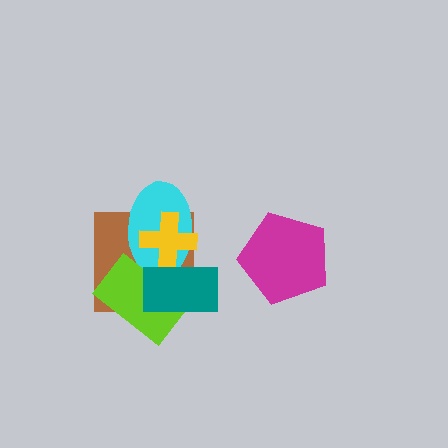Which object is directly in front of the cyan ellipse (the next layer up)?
The yellow cross is directly in front of the cyan ellipse.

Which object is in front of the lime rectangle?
The teal rectangle is in front of the lime rectangle.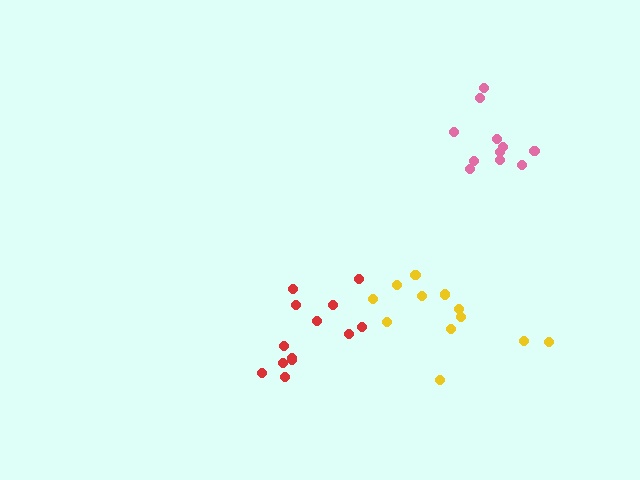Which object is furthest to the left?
The red cluster is leftmost.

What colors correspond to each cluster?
The clusters are colored: red, pink, yellow.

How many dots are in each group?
Group 1: 13 dots, Group 2: 11 dots, Group 3: 12 dots (36 total).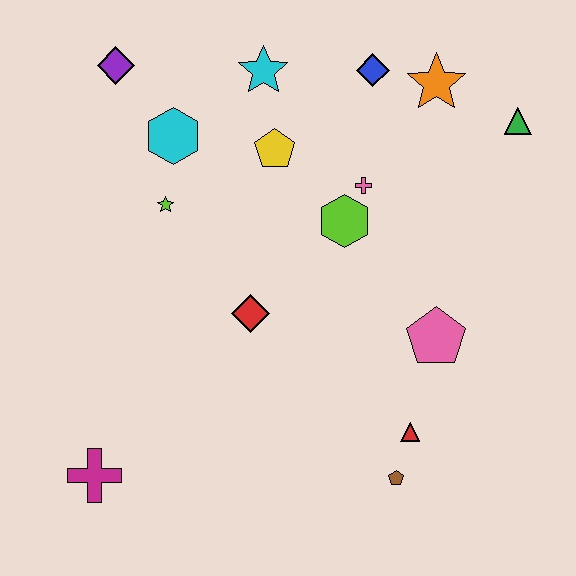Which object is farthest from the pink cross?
The magenta cross is farthest from the pink cross.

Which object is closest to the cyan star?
The yellow pentagon is closest to the cyan star.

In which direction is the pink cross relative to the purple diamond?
The pink cross is to the right of the purple diamond.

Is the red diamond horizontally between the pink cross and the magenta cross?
Yes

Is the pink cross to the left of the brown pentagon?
Yes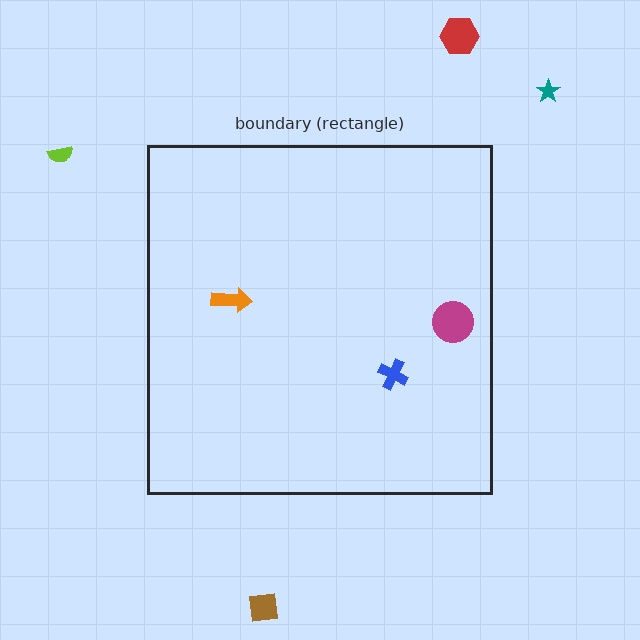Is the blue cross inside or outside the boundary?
Inside.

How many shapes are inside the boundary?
3 inside, 4 outside.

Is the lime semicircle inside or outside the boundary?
Outside.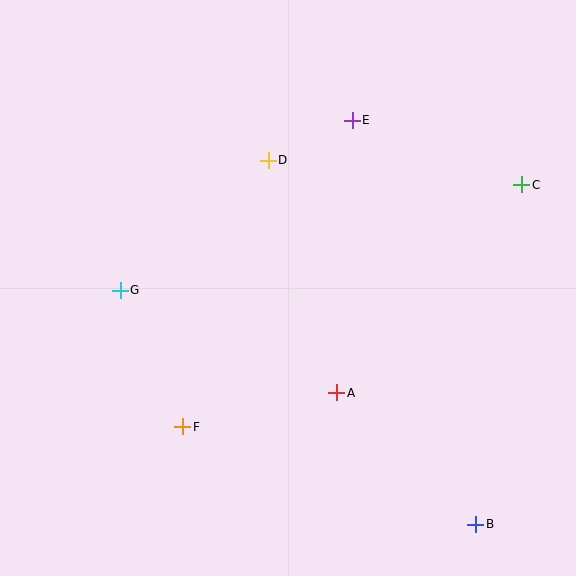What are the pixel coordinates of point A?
Point A is at (337, 393).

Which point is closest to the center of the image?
Point A at (337, 393) is closest to the center.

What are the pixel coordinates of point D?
Point D is at (268, 160).